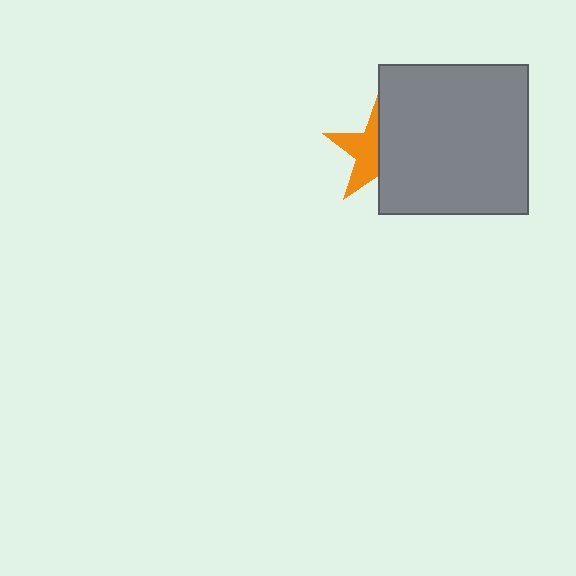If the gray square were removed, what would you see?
You would see the complete orange star.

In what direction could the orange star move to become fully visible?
The orange star could move left. That would shift it out from behind the gray square entirely.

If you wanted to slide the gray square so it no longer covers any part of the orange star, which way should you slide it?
Slide it right — that is the most direct way to separate the two shapes.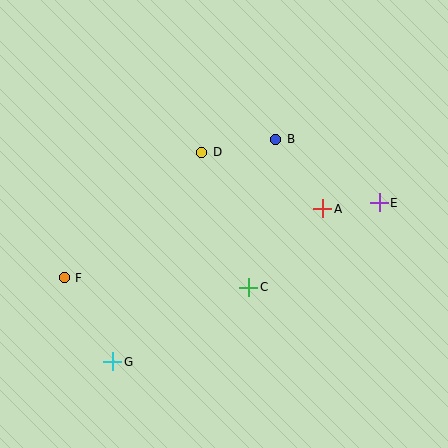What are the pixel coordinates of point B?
Point B is at (276, 139).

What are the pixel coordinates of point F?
Point F is at (64, 278).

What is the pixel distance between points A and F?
The distance between A and F is 268 pixels.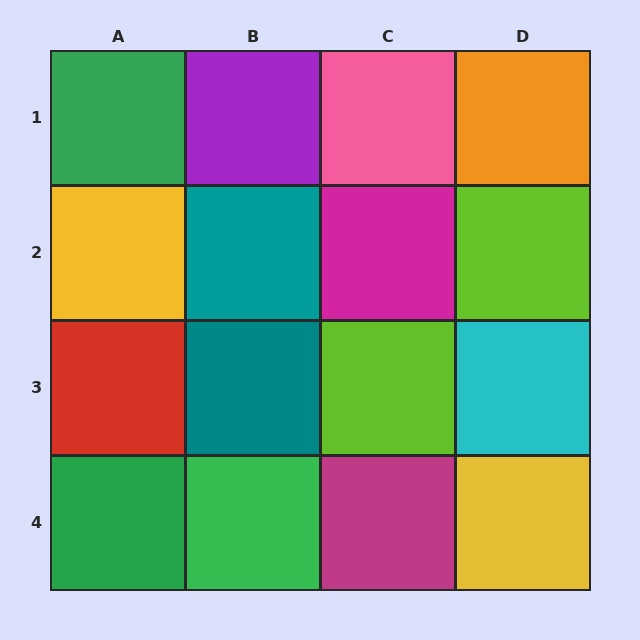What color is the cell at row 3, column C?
Lime.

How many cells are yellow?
2 cells are yellow.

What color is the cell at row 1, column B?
Purple.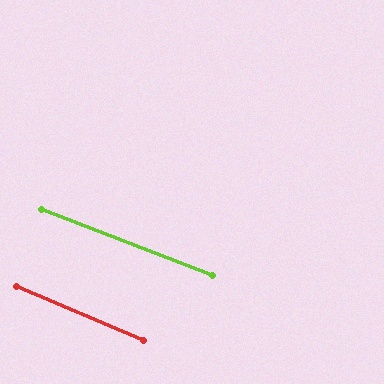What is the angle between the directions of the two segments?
Approximately 2 degrees.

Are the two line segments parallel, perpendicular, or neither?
Parallel — their directions differ by only 2.0°.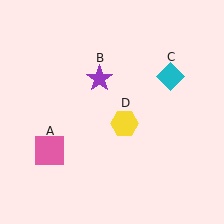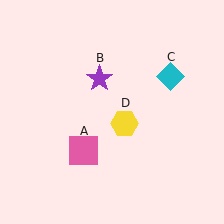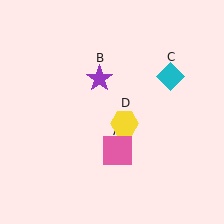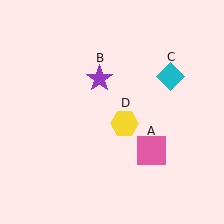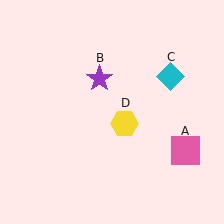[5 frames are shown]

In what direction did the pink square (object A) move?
The pink square (object A) moved right.